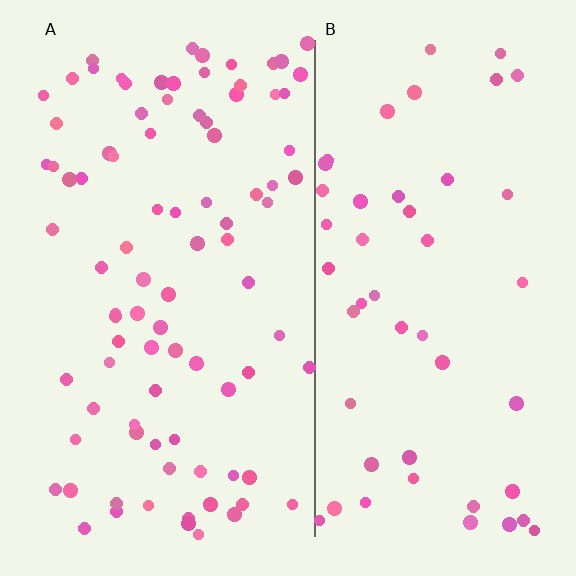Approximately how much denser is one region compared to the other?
Approximately 1.8× — region A over region B.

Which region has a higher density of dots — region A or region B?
A (the left).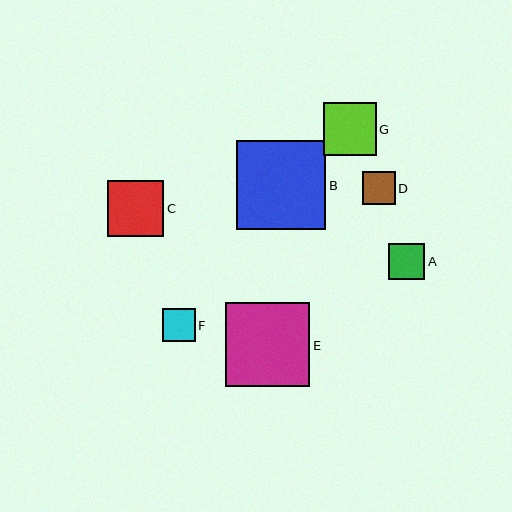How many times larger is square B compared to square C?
Square B is approximately 1.6 times the size of square C.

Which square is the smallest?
Square F is the smallest with a size of approximately 33 pixels.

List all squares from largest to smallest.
From largest to smallest: B, E, C, G, A, D, F.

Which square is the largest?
Square B is the largest with a size of approximately 89 pixels.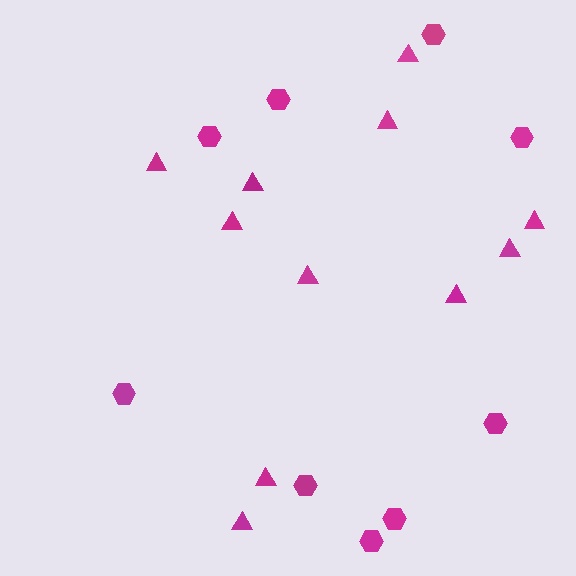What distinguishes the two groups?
There are 2 groups: one group of triangles (11) and one group of hexagons (9).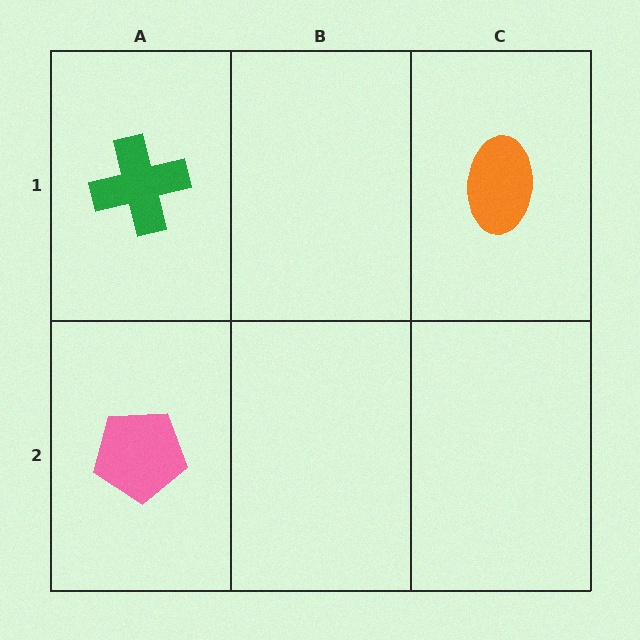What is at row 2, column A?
A pink pentagon.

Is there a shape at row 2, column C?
No, that cell is empty.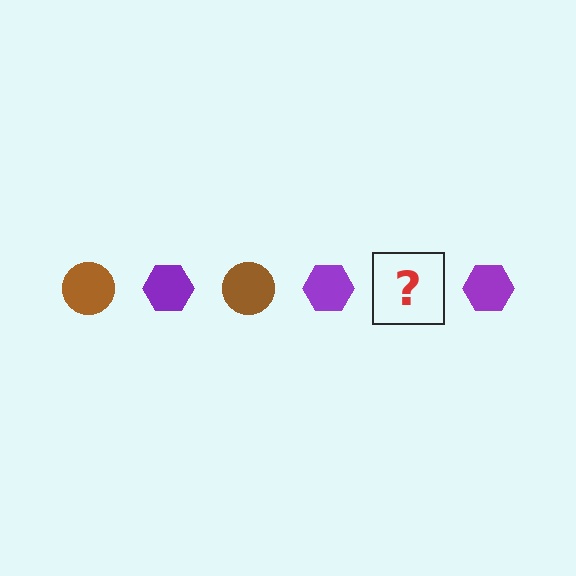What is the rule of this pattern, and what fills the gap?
The rule is that the pattern alternates between brown circle and purple hexagon. The gap should be filled with a brown circle.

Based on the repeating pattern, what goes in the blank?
The blank should be a brown circle.